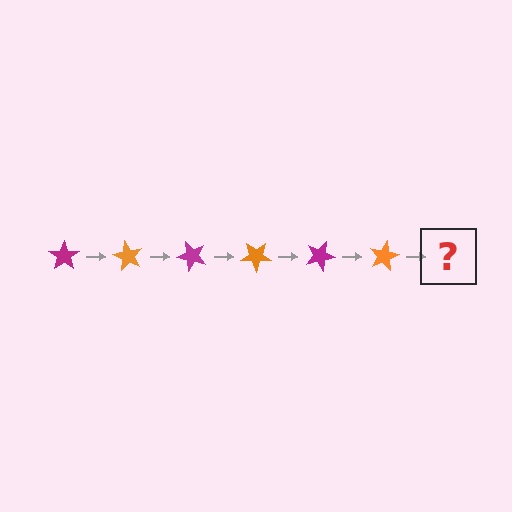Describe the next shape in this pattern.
It should be a magenta star, rotated 360 degrees from the start.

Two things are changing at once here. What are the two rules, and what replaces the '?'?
The two rules are that it rotates 60 degrees each step and the color cycles through magenta and orange. The '?' should be a magenta star, rotated 360 degrees from the start.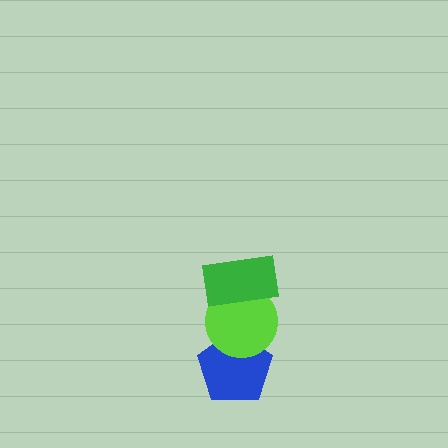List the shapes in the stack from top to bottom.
From top to bottom: the green rectangle, the lime circle, the blue pentagon.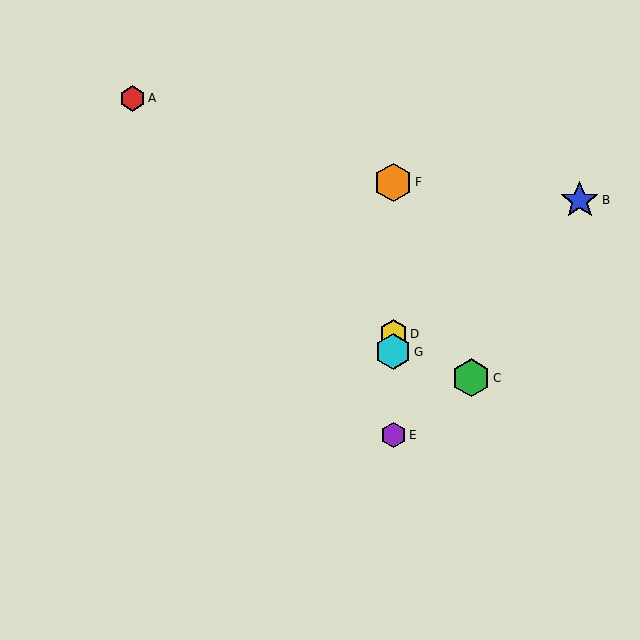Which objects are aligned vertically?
Objects D, E, F, G are aligned vertically.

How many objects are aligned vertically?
4 objects (D, E, F, G) are aligned vertically.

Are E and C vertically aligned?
No, E is at x≈393 and C is at x≈471.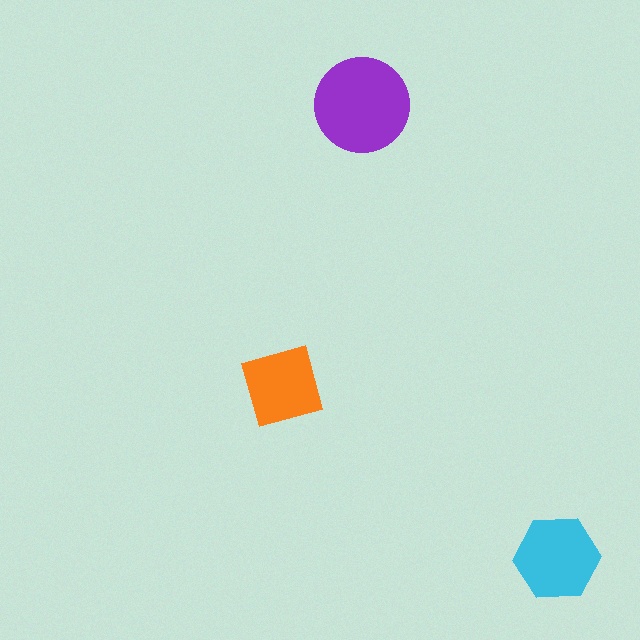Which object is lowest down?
The cyan hexagon is bottommost.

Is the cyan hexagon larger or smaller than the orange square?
Larger.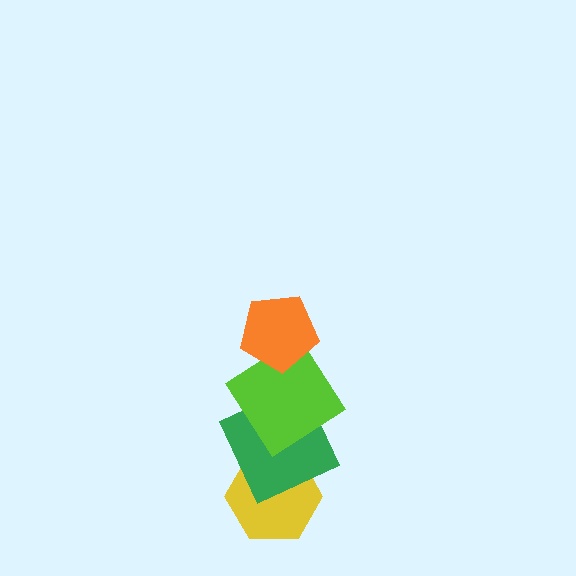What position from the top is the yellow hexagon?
The yellow hexagon is 4th from the top.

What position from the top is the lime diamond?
The lime diamond is 2nd from the top.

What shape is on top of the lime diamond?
The orange pentagon is on top of the lime diamond.